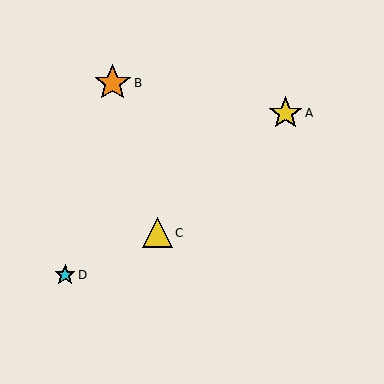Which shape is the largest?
The orange star (labeled B) is the largest.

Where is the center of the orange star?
The center of the orange star is at (113, 83).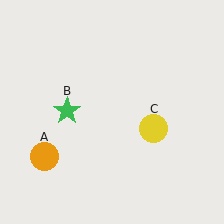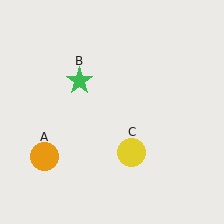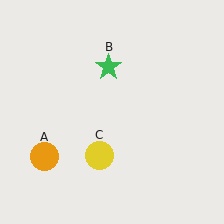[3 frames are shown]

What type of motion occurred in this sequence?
The green star (object B), yellow circle (object C) rotated clockwise around the center of the scene.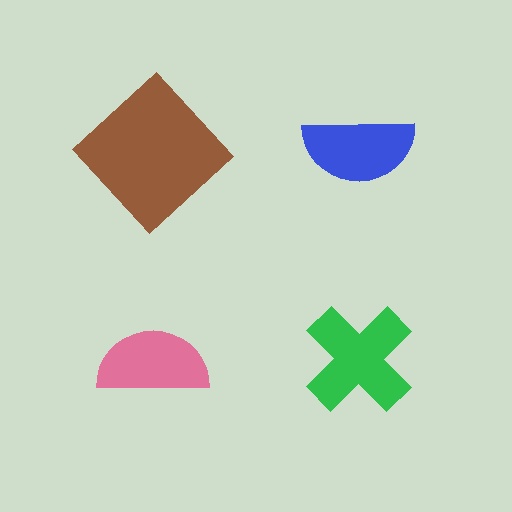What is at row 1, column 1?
A brown diamond.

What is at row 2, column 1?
A pink semicircle.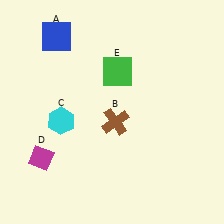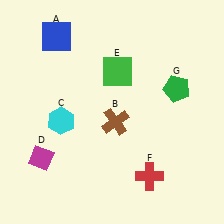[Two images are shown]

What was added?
A red cross (F), a green pentagon (G) were added in Image 2.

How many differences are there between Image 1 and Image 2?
There are 2 differences between the two images.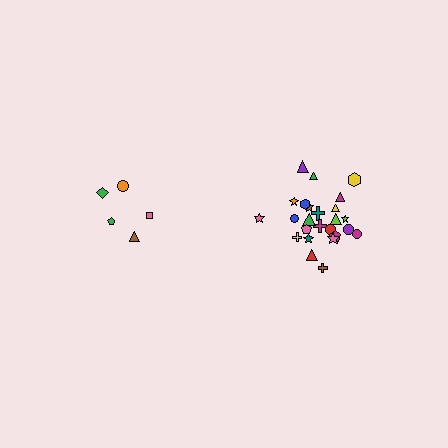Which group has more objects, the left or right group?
The right group.